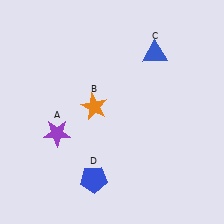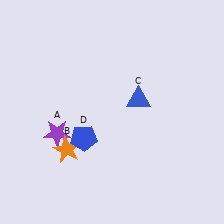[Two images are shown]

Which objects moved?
The objects that moved are: the orange star (B), the blue triangle (C), the blue pentagon (D).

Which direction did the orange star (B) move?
The orange star (B) moved down.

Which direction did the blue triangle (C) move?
The blue triangle (C) moved down.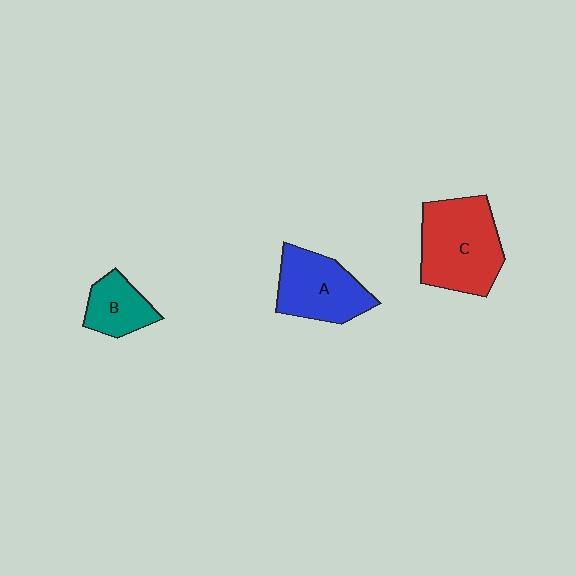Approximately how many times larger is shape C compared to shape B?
Approximately 2.1 times.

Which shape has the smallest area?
Shape B (teal).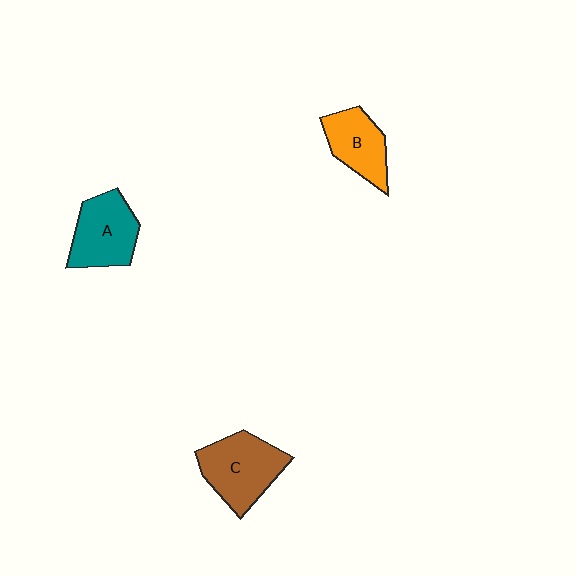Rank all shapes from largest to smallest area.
From largest to smallest: C (brown), A (teal), B (orange).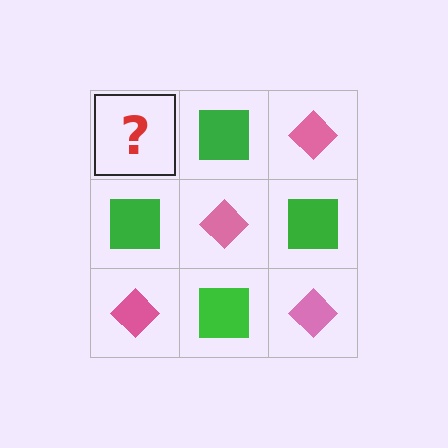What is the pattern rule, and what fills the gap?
The rule is that it alternates pink diamond and green square in a checkerboard pattern. The gap should be filled with a pink diamond.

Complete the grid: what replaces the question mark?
The question mark should be replaced with a pink diamond.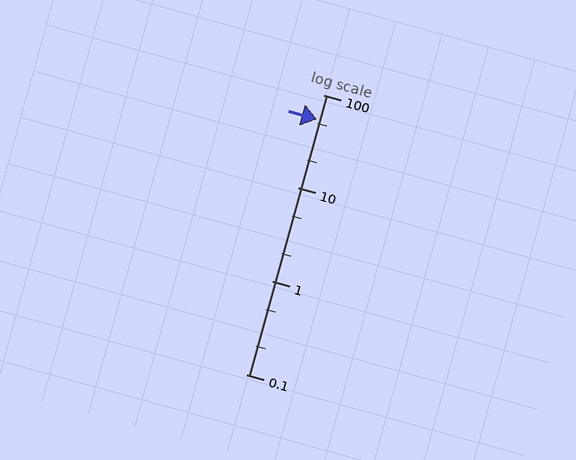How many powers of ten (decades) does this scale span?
The scale spans 3 decades, from 0.1 to 100.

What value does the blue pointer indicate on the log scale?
The pointer indicates approximately 54.